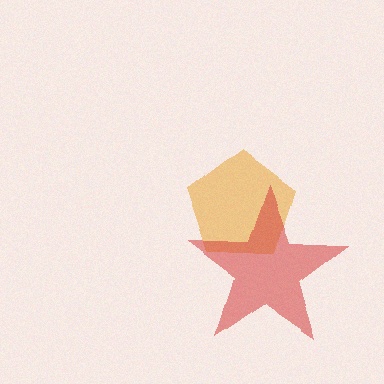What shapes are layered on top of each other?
The layered shapes are: an orange pentagon, a red star.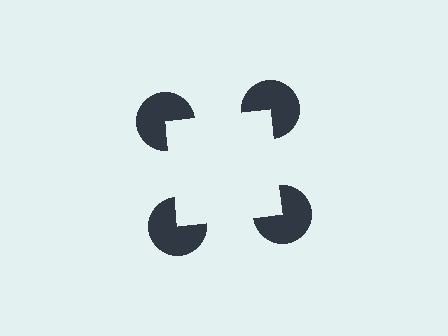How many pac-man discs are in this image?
There are 4 — one at each vertex of the illusory square.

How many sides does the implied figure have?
4 sides.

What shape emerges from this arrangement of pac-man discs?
An illusory square — its edges are inferred from the aligned wedge cuts in the pac-man discs, not physically drawn.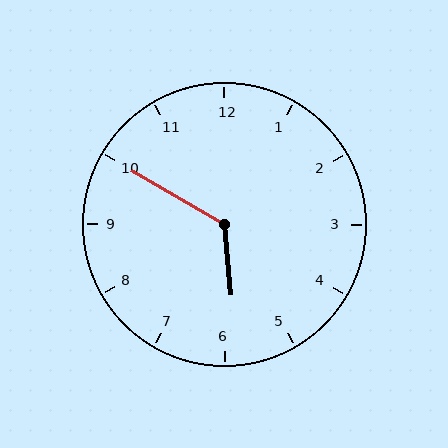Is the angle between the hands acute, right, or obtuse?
It is obtuse.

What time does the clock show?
5:50.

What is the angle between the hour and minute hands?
Approximately 125 degrees.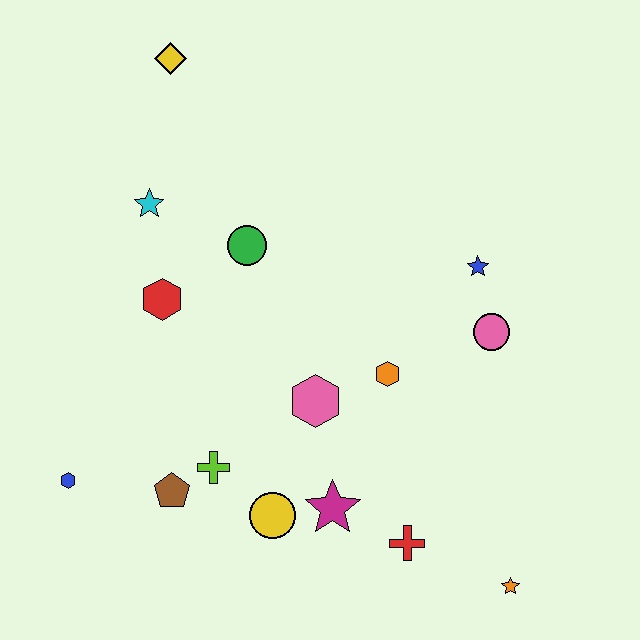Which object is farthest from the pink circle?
The blue hexagon is farthest from the pink circle.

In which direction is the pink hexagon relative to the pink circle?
The pink hexagon is to the left of the pink circle.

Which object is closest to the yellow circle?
The magenta star is closest to the yellow circle.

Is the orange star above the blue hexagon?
No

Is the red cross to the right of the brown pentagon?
Yes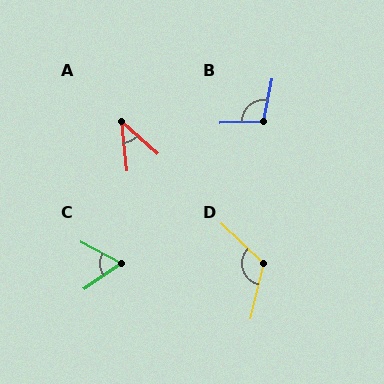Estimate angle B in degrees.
Approximately 104 degrees.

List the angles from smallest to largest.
A (42°), C (62°), B (104°), D (119°).